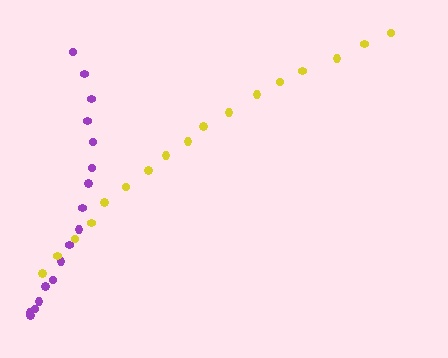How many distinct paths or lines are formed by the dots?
There are 2 distinct paths.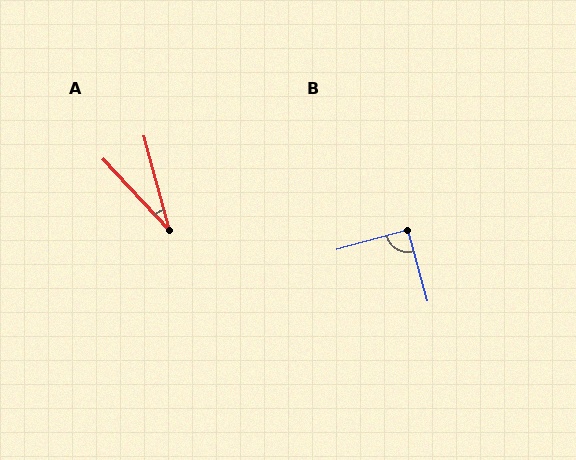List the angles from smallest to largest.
A (28°), B (90°).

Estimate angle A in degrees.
Approximately 28 degrees.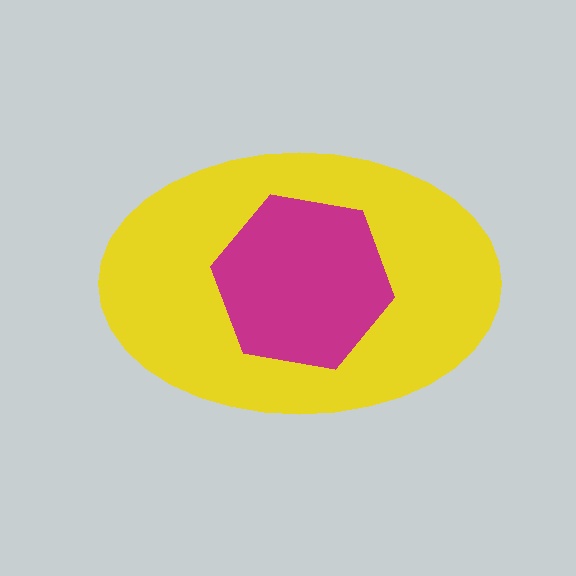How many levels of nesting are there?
2.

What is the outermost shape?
The yellow ellipse.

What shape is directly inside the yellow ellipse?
The magenta hexagon.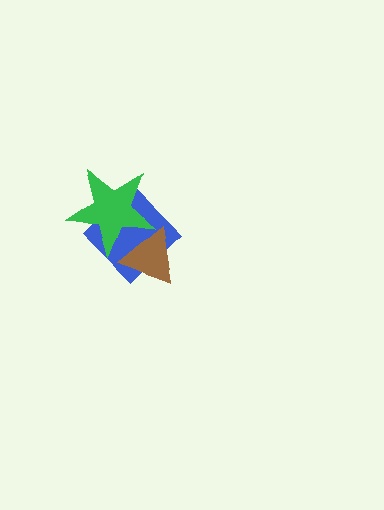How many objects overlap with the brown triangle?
2 objects overlap with the brown triangle.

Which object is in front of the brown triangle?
The green star is in front of the brown triangle.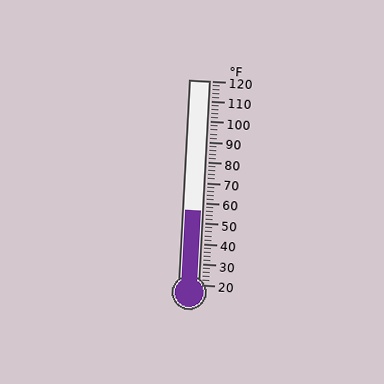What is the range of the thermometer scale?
The thermometer scale ranges from 20°F to 120°F.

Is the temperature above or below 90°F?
The temperature is below 90°F.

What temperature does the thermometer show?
The thermometer shows approximately 56°F.